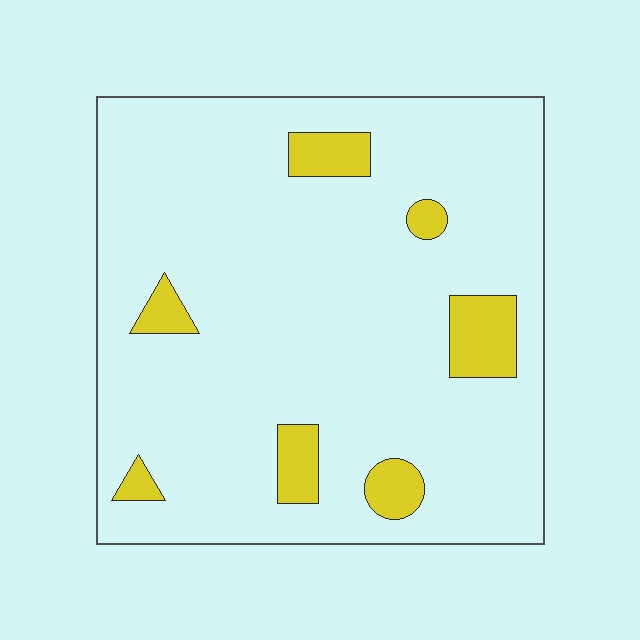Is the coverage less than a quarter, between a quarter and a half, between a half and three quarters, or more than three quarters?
Less than a quarter.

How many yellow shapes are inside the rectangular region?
7.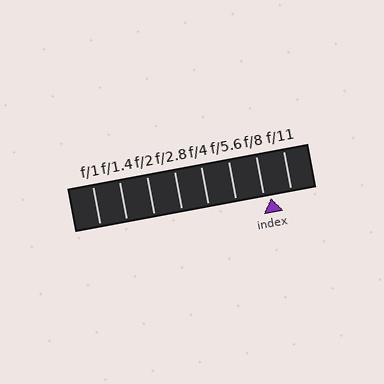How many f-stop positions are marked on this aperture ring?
There are 8 f-stop positions marked.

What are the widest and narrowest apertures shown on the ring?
The widest aperture shown is f/1 and the narrowest is f/11.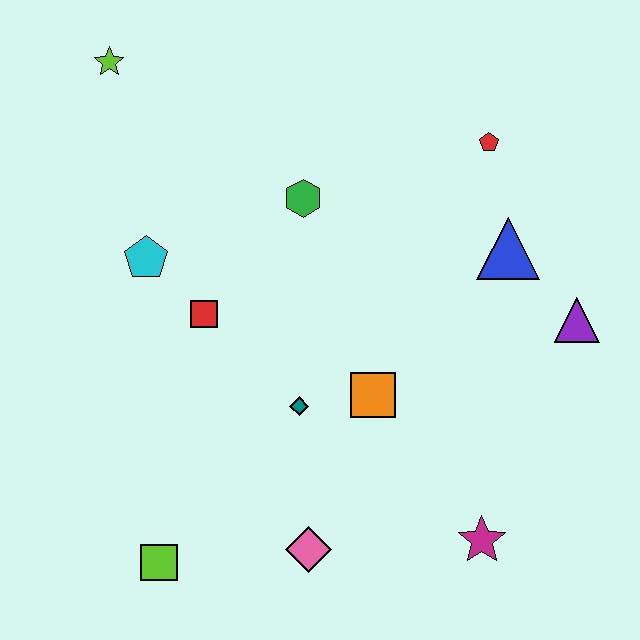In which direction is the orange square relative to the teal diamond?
The orange square is to the right of the teal diamond.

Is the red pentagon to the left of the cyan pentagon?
No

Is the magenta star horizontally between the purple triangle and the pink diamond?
Yes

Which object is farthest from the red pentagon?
The lime square is farthest from the red pentagon.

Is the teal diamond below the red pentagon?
Yes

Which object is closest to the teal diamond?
The orange square is closest to the teal diamond.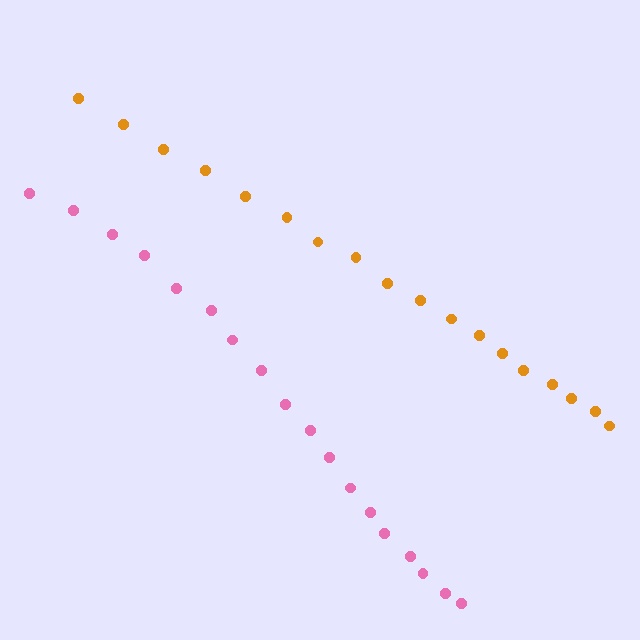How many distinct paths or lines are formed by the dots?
There are 2 distinct paths.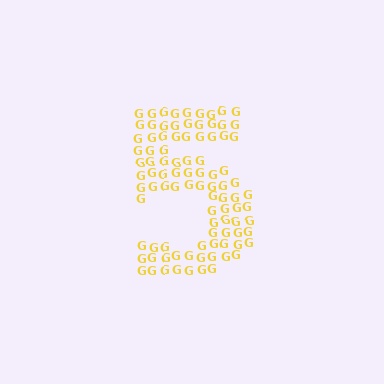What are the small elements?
The small elements are letter G's.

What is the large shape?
The large shape is the digit 5.